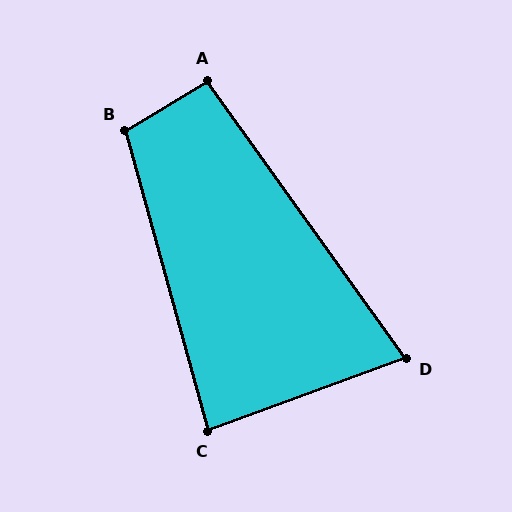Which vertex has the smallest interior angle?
D, at approximately 75 degrees.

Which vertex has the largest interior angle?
B, at approximately 105 degrees.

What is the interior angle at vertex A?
Approximately 95 degrees (approximately right).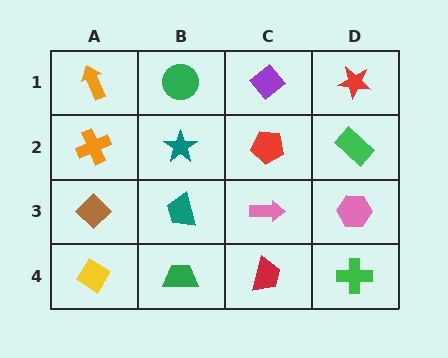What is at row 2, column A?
An orange cross.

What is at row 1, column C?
A purple diamond.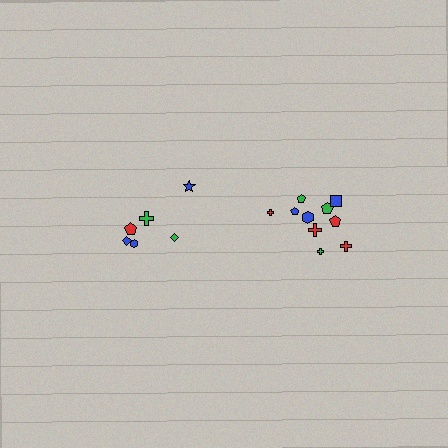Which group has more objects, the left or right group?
The right group.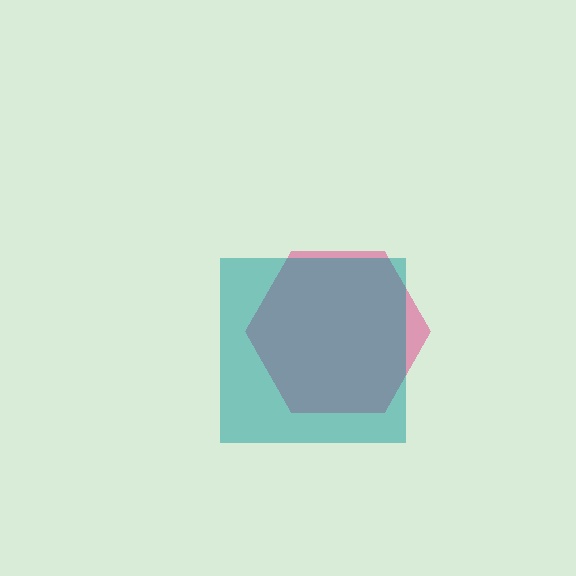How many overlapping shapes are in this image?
There are 2 overlapping shapes in the image.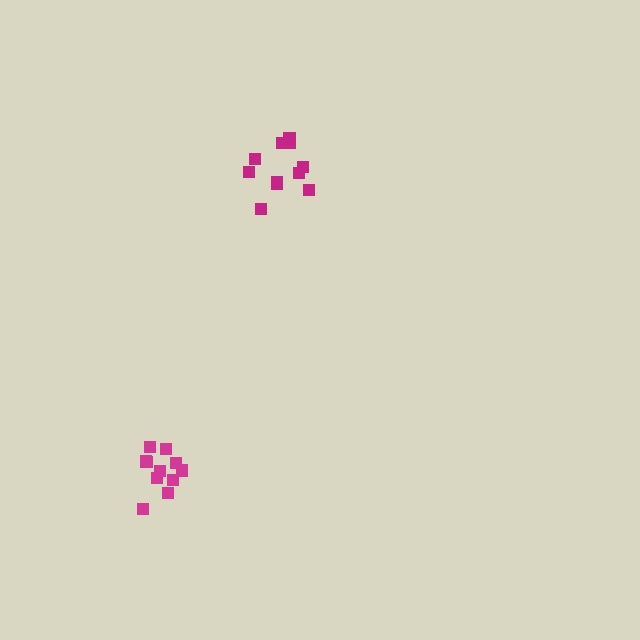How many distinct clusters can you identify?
There are 2 distinct clusters.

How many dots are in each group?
Group 1: 11 dots, Group 2: 12 dots (23 total).